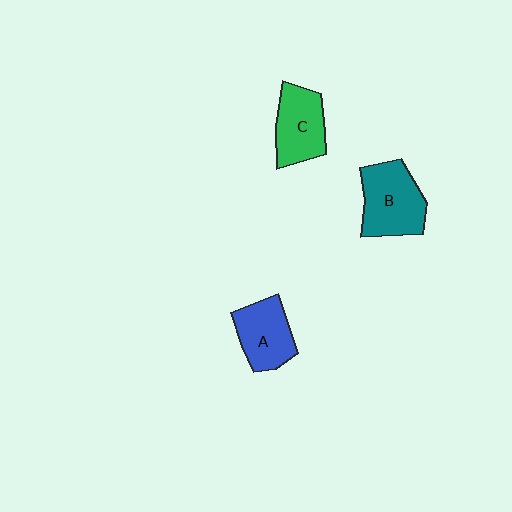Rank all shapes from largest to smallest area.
From largest to smallest: B (teal), C (green), A (blue).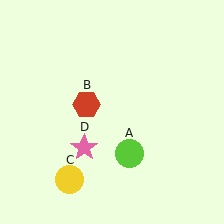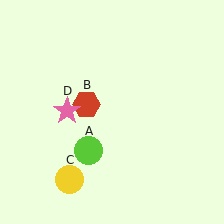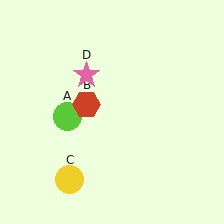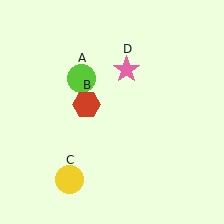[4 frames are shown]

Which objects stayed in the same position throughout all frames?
Red hexagon (object B) and yellow circle (object C) remained stationary.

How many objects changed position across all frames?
2 objects changed position: lime circle (object A), pink star (object D).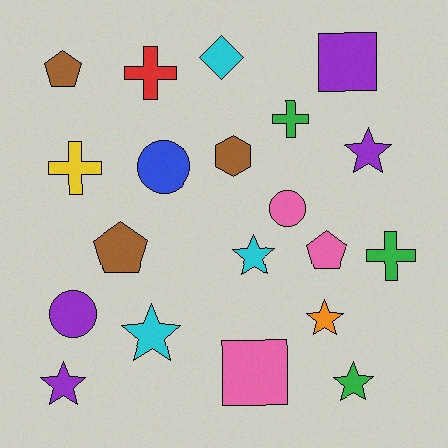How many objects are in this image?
There are 20 objects.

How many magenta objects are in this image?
There are no magenta objects.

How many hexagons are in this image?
There is 1 hexagon.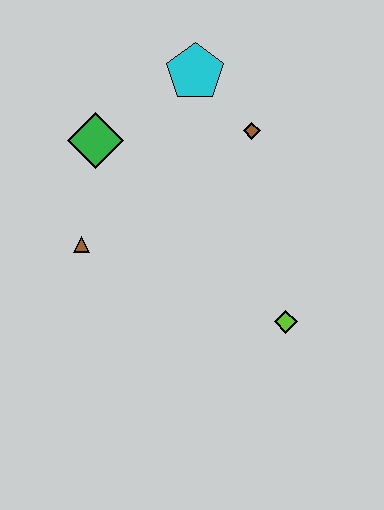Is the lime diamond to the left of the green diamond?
No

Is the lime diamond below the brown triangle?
Yes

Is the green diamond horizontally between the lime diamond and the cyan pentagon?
No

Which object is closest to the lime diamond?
The brown diamond is closest to the lime diamond.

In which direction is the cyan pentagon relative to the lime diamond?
The cyan pentagon is above the lime diamond.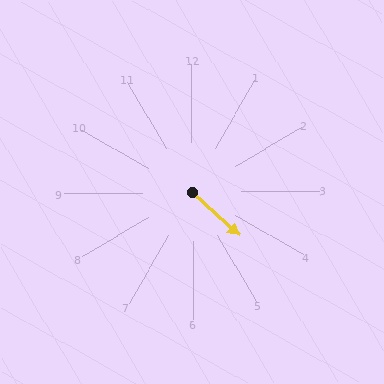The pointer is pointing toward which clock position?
Roughly 4 o'clock.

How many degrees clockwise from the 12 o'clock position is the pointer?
Approximately 133 degrees.